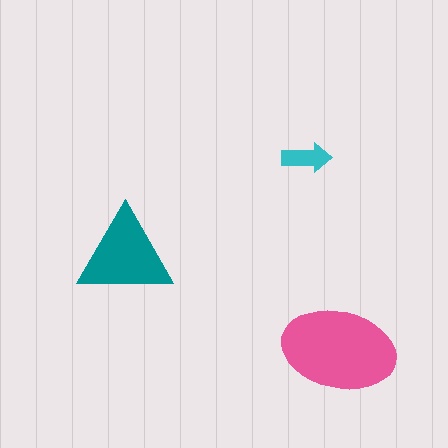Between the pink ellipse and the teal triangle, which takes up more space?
The pink ellipse.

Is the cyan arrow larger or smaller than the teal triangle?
Smaller.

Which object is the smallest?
The cyan arrow.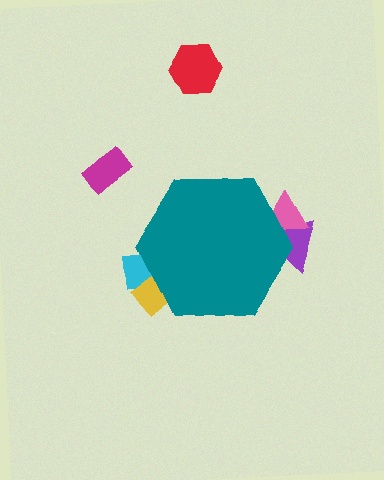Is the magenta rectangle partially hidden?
No, the magenta rectangle is fully visible.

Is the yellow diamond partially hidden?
Yes, the yellow diamond is partially hidden behind the teal hexagon.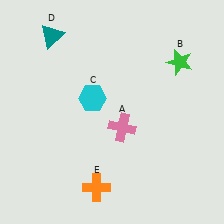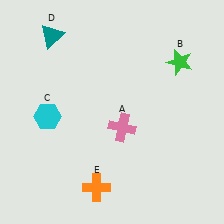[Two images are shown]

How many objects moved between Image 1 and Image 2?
1 object moved between the two images.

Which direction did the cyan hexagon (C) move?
The cyan hexagon (C) moved left.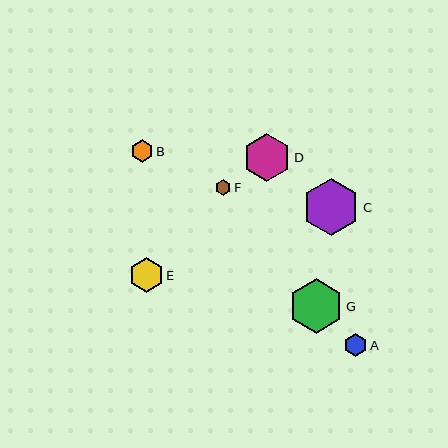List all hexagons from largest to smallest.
From largest to smallest: C, G, D, E, A, B, F.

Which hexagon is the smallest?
Hexagon F is the smallest with a size of approximately 16 pixels.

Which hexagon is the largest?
Hexagon C is the largest with a size of approximately 57 pixels.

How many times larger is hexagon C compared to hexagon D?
Hexagon C is approximately 1.2 times the size of hexagon D.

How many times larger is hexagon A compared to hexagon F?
Hexagon A is approximately 1.5 times the size of hexagon F.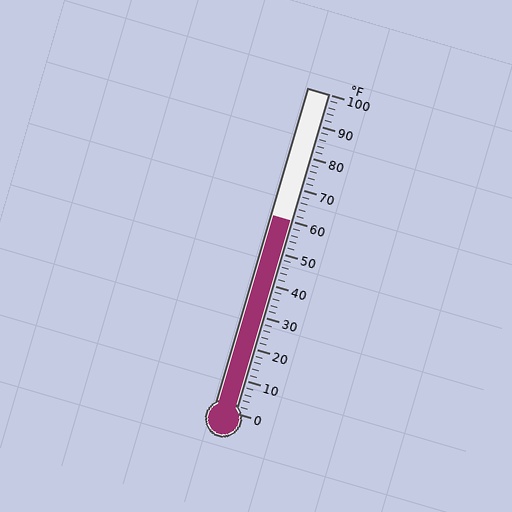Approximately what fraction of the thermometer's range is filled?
The thermometer is filled to approximately 60% of its range.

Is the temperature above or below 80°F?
The temperature is below 80°F.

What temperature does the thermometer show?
The thermometer shows approximately 60°F.